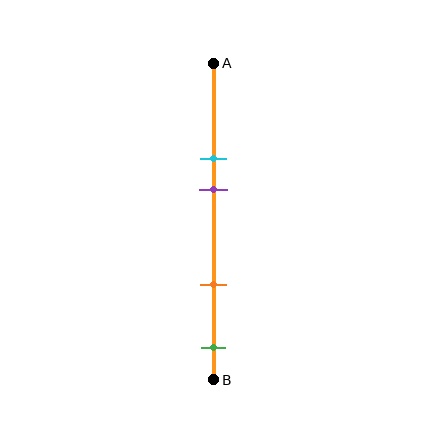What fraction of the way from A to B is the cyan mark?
The cyan mark is approximately 30% (0.3) of the way from A to B.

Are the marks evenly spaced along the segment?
No, the marks are not evenly spaced.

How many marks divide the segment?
There are 4 marks dividing the segment.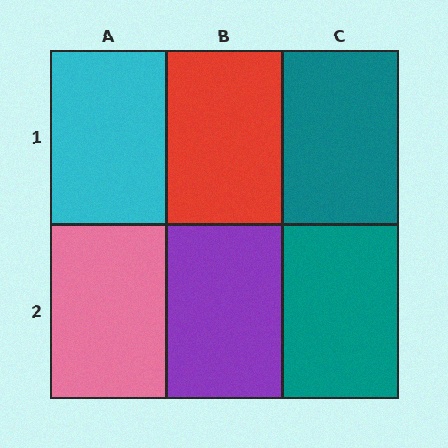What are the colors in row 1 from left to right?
Cyan, red, teal.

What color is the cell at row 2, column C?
Teal.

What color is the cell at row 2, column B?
Purple.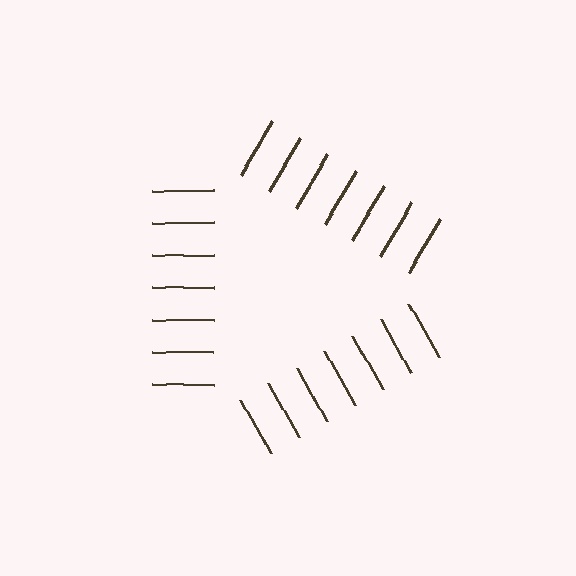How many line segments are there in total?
21 — 7 along each of the 3 edges.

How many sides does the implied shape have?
3 sides — the line-ends trace a triangle.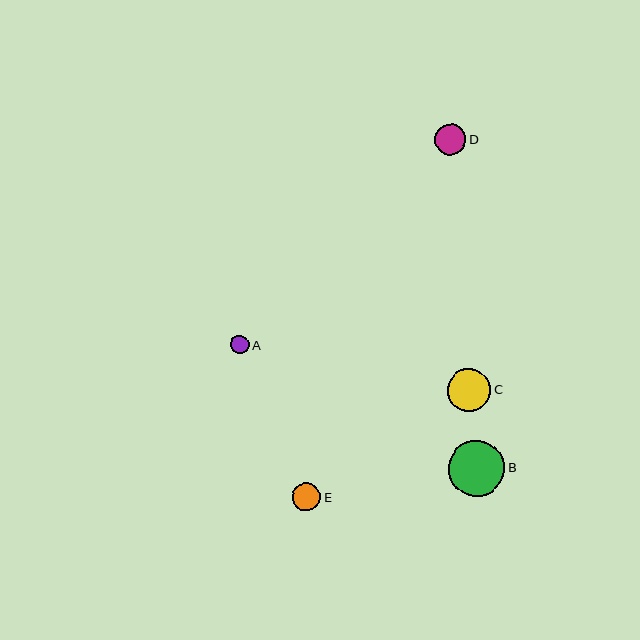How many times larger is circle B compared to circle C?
Circle B is approximately 1.3 times the size of circle C.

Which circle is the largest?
Circle B is the largest with a size of approximately 56 pixels.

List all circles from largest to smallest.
From largest to smallest: B, C, D, E, A.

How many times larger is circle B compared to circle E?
Circle B is approximately 2.0 times the size of circle E.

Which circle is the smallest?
Circle A is the smallest with a size of approximately 19 pixels.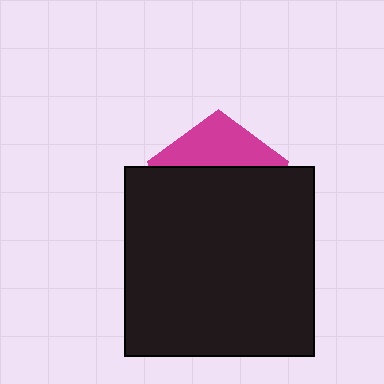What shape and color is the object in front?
The object in front is a black square.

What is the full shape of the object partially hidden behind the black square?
The partially hidden object is a magenta pentagon.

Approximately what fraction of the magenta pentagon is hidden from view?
Roughly 68% of the magenta pentagon is hidden behind the black square.